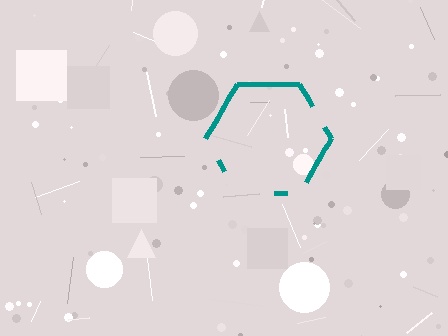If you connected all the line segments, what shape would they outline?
They would outline a hexagon.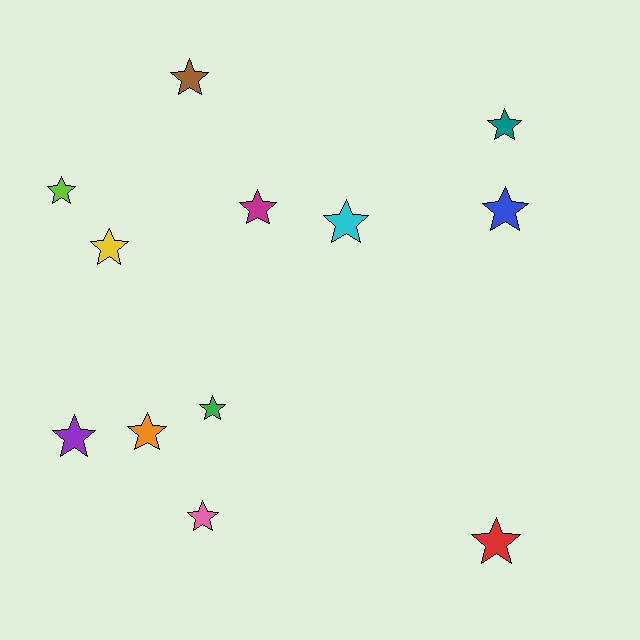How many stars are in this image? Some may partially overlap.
There are 12 stars.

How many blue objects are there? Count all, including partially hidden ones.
There is 1 blue object.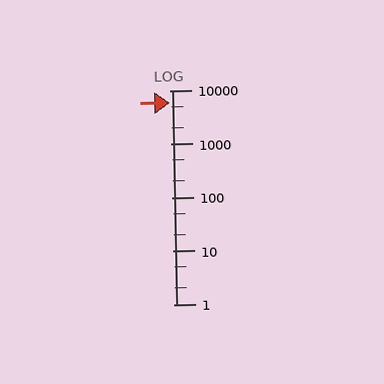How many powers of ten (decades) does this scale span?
The scale spans 4 decades, from 1 to 10000.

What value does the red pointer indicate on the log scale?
The pointer indicates approximately 5800.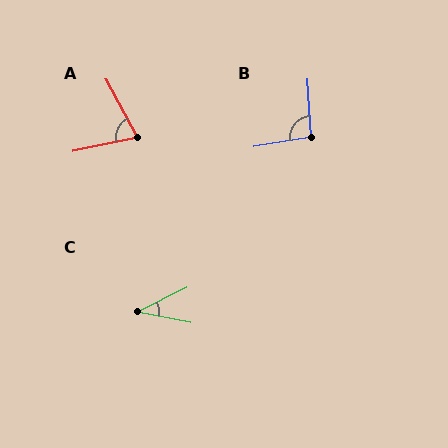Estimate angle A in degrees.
Approximately 73 degrees.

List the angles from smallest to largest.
C (37°), A (73°), B (95°).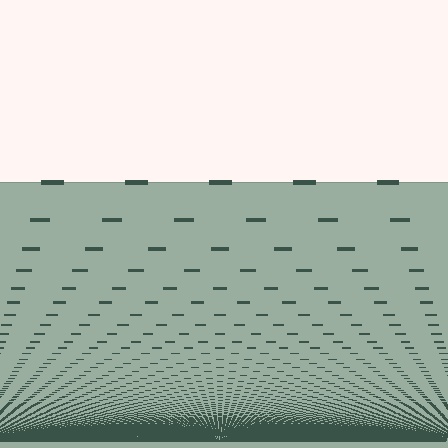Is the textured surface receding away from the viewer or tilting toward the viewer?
The surface appears to tilt toward the viewer. Texture elements get larger and sparser toward the top.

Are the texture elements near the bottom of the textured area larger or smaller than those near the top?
Smaller. The gradient is inverted — elements near the bottom are smaller and denser.